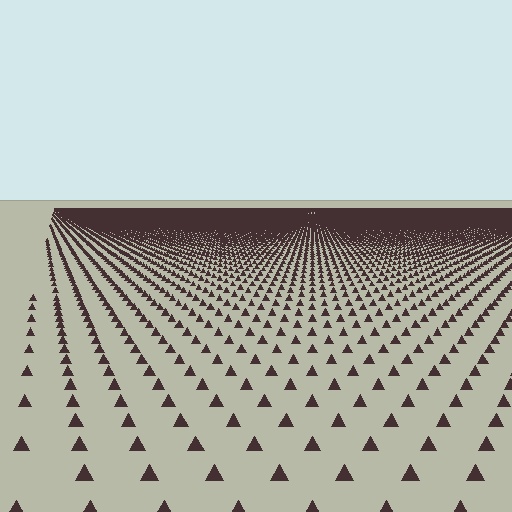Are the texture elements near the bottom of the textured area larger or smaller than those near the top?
Larger. Near the bottom, elements are closer to the viewer and appear at a bigger on-screen size.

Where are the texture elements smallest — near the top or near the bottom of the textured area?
Near the top.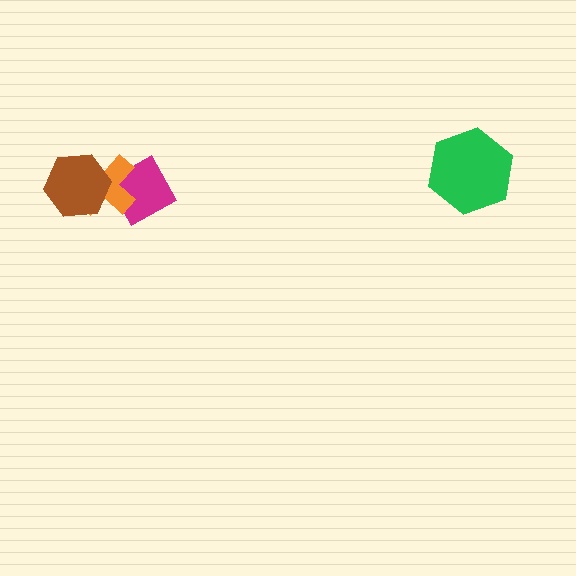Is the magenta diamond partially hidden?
Yes, it is partially covered by another shape.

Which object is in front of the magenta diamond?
The orange cross is in front of the magenta diamond.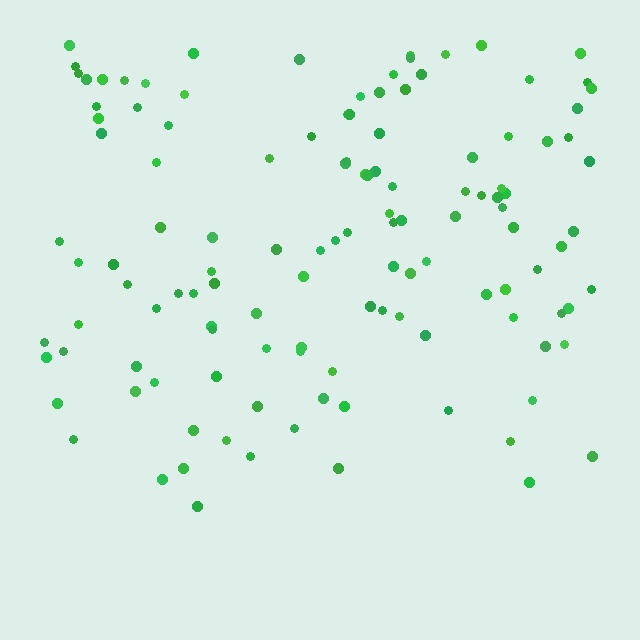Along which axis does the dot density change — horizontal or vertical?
Vertical.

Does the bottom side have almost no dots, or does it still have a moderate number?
Still a moderate number, just noticeably fewer than the top.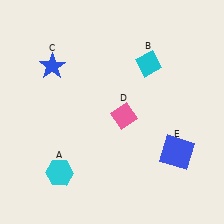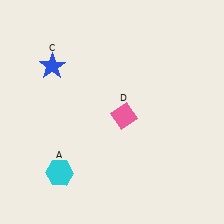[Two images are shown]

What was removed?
The blue square (E), the cyan diamond (B) were removed in Image 2.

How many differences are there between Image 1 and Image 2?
There are 2 differences between the two images.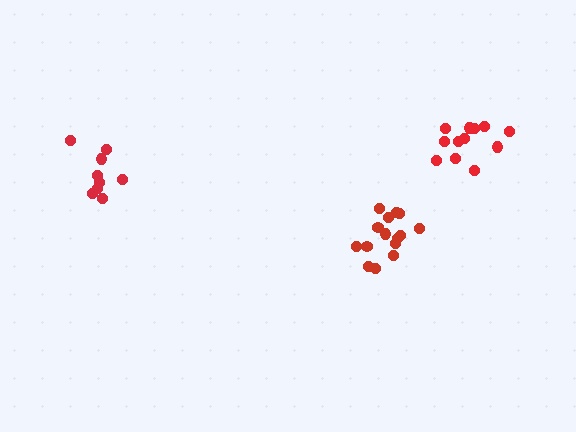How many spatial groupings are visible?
There are 3 spatial groupings.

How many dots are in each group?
Group 1: 9 dots, Group 2: 15 dots, Group 3: 12 dots (36 total).